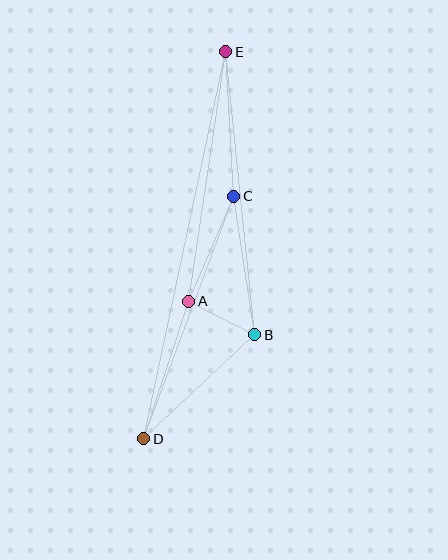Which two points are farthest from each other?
Points D and E are farthest from each other.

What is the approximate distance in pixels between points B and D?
The distance between B and D is approximately 152 pixels.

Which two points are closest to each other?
Points A and B are closest to each other.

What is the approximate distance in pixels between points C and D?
The distance between C and D is approximately 259 pixels.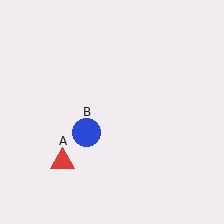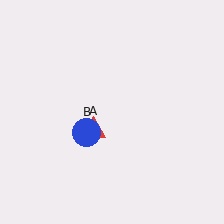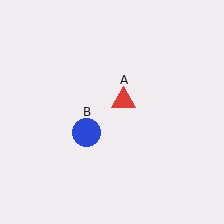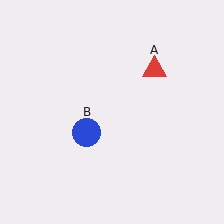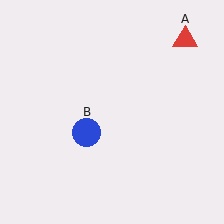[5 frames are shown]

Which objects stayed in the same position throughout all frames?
Blue circle (object B) remained stationary.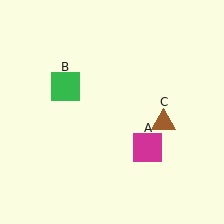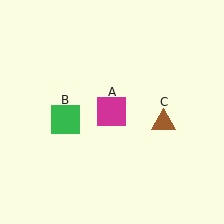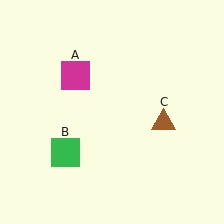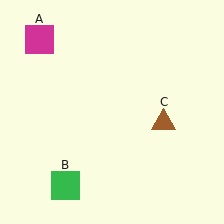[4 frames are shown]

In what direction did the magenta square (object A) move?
The magenta square (object A) moved up and to the left.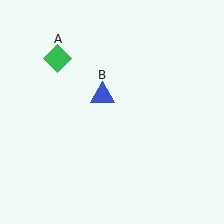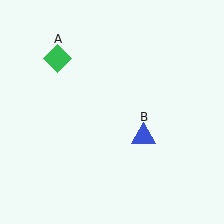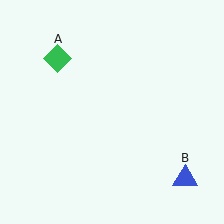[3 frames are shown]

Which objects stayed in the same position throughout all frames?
Green diamond (object A) remained stationary.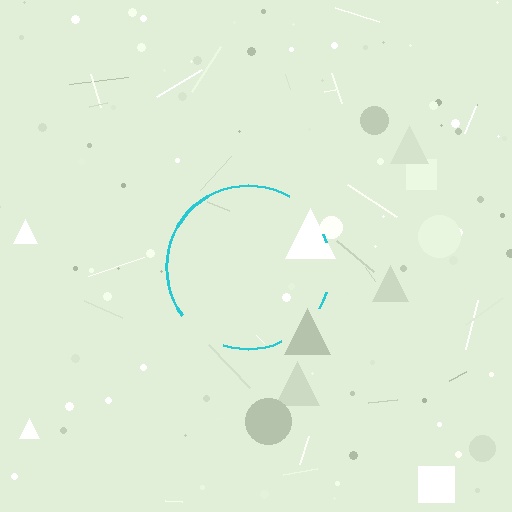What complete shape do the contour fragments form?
The contour fragments form a circle.